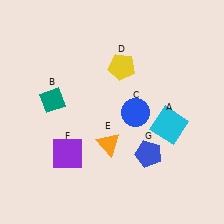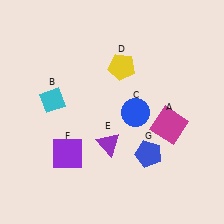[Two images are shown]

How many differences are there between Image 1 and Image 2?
There are 3 differences between the two images.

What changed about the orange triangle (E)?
In Image 1, E is orange. In Image 2, it changed to purple.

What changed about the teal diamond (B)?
In Image 1, B is teal. In Image 2, it changed to cyan.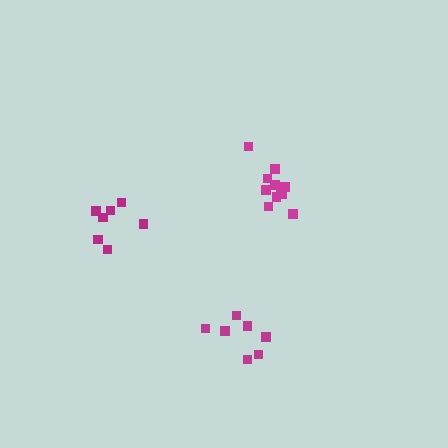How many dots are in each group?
Group 1: 11 dots, Group 2: 7 dots, Group 3: 7 dots (25 total).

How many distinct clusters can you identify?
There are 3 distinct clusters.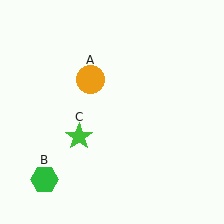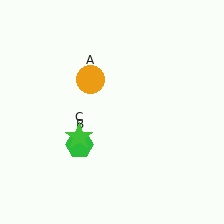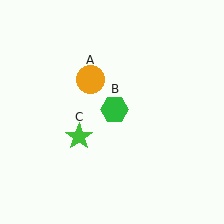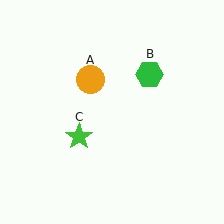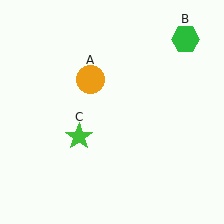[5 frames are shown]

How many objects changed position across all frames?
1 object changed position: green hexagon (object B).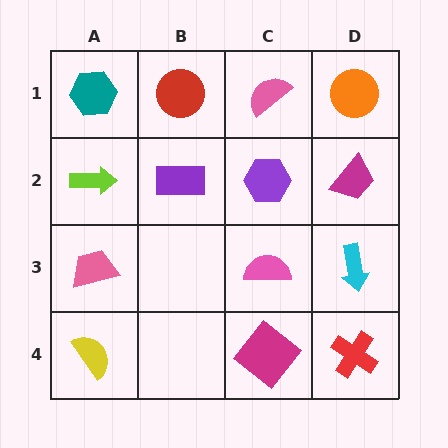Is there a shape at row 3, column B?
No, that cell is empty.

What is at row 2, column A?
A lime arrow.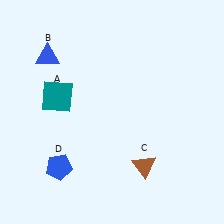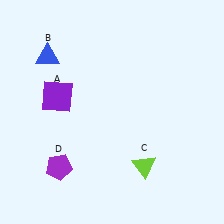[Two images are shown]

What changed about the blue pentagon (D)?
In Image 1, D is blue. In Image 2, it changed to purple.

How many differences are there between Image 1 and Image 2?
There are 3 differences between the two images.